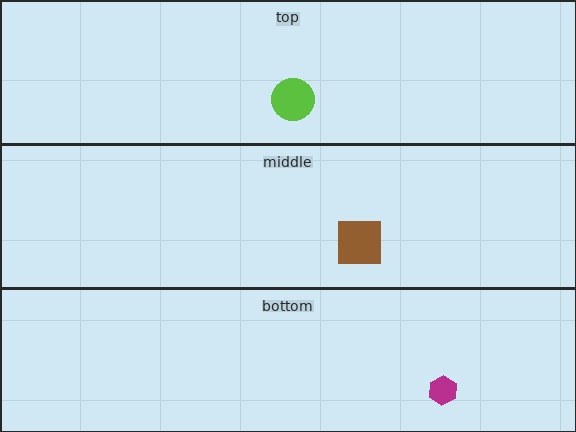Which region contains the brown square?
The middle region.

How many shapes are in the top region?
1.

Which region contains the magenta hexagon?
The bottom region.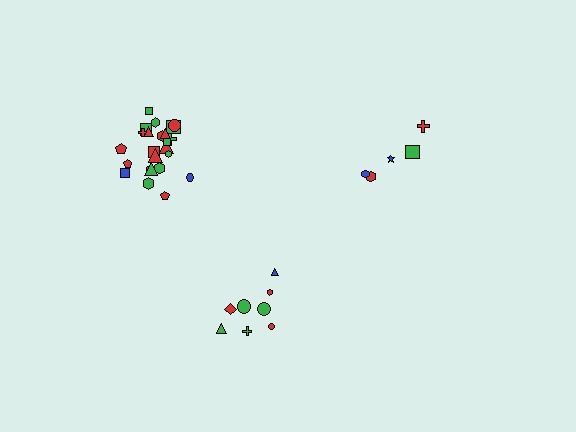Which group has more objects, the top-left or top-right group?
The top-left group.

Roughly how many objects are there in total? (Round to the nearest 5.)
Roughly 40 objects in total.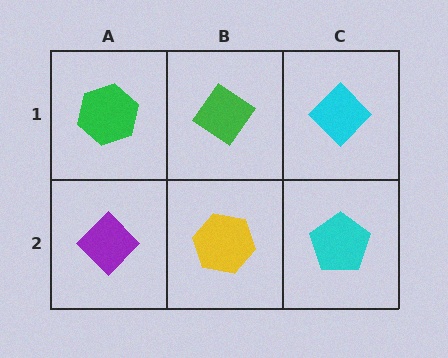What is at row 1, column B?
A green diamond.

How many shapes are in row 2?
3 shapes.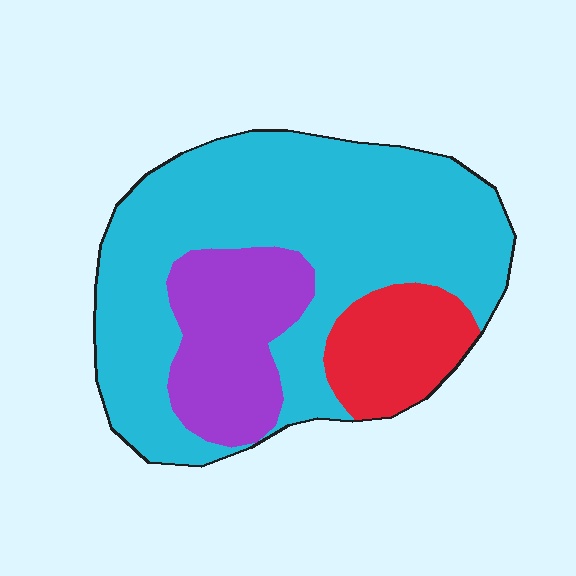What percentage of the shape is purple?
Purple takes up about one fifth (1/5) of the shape.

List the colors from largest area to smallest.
From largest to smallest: cyan, purple, red.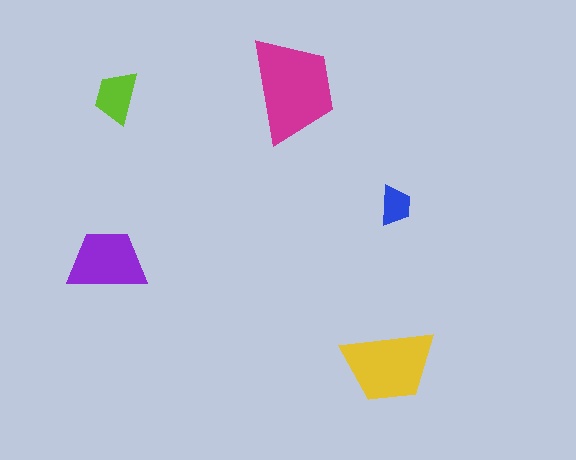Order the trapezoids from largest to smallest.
the magenta one, the yellow one, the purple one, the lime one, the blue one.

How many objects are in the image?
There are 5 objects in the image.